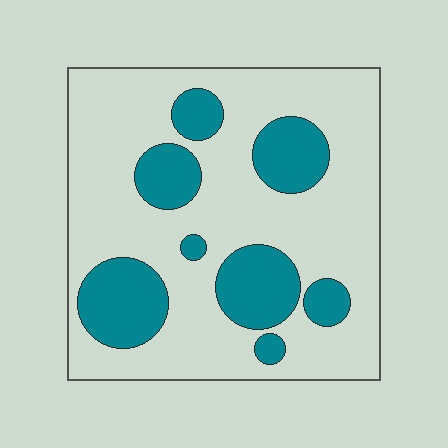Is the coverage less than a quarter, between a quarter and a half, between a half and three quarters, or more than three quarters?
Between a quarter and a half.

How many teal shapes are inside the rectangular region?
8.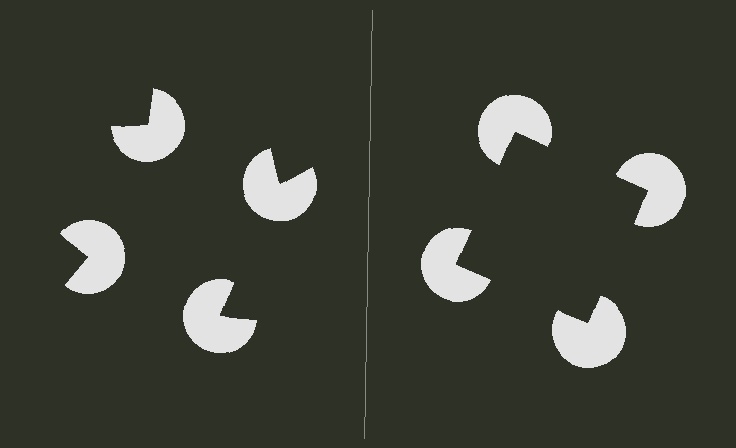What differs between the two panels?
The pac-man discs are positioned identically on both sides; only the wedge orientations differ. On the right they align to a square; on the left they are misaligned.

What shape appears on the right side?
An illusory square.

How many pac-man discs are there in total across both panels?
8 — 4 on each side.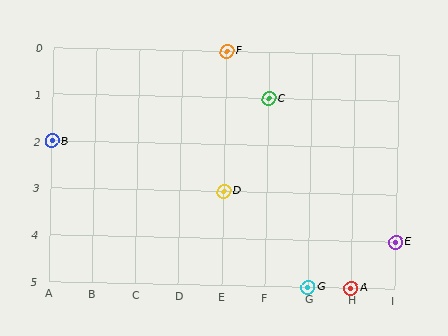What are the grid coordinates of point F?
Point F is at grid coordinates (E, 0).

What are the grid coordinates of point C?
Point C is at grid coordinates (F, 1).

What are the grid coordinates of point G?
Point G is at grid coordinates (G, 5).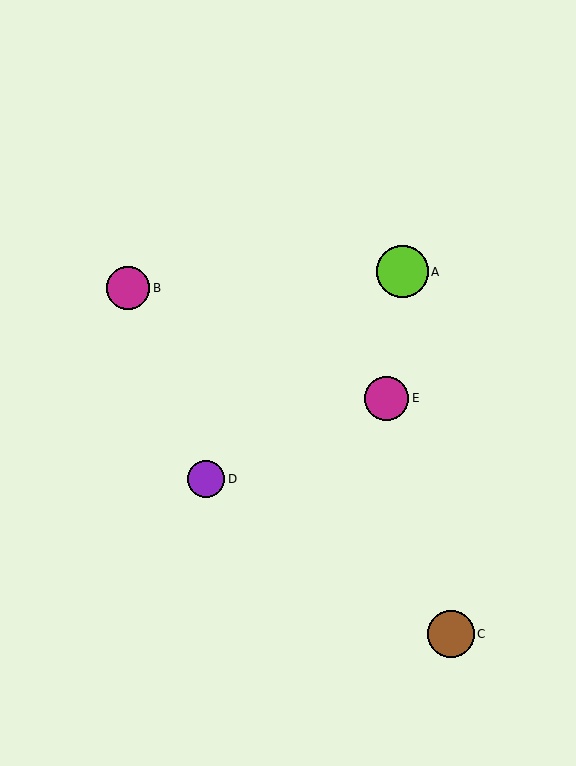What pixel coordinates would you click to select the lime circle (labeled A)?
Click at (402, 272) to select the lime circle A.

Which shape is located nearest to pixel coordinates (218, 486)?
The purple circle (labeled D) at (206, 479) is nearest to that location.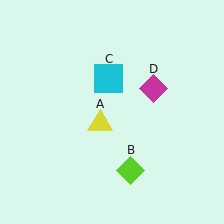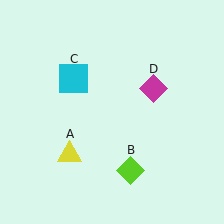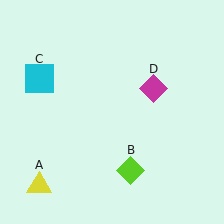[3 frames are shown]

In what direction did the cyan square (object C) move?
The cyan square (object C) moved left.